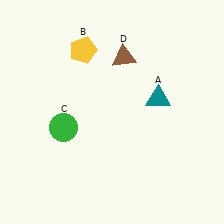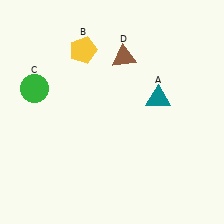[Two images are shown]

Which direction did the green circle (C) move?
The green circle (C) moved up.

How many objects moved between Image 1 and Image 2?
1 object moved between the two images.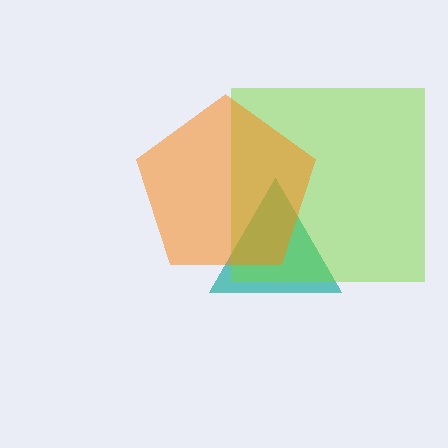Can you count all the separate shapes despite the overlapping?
Yes, there are 3 separate shapes.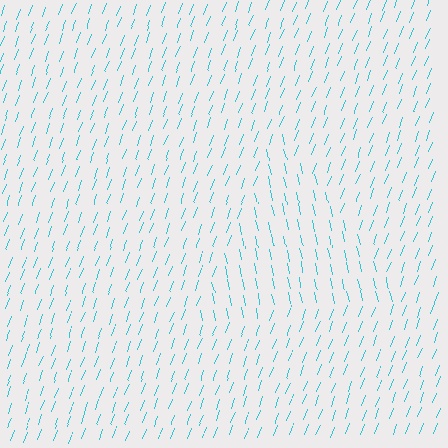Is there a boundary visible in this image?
Yes, there is a texture boundary formed by a change in line orientation.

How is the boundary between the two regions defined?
The boundary is defined purely by a change in line orientation (approximately 33 degrees difference). All lines are the same color and thickness.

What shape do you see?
I see a triangle.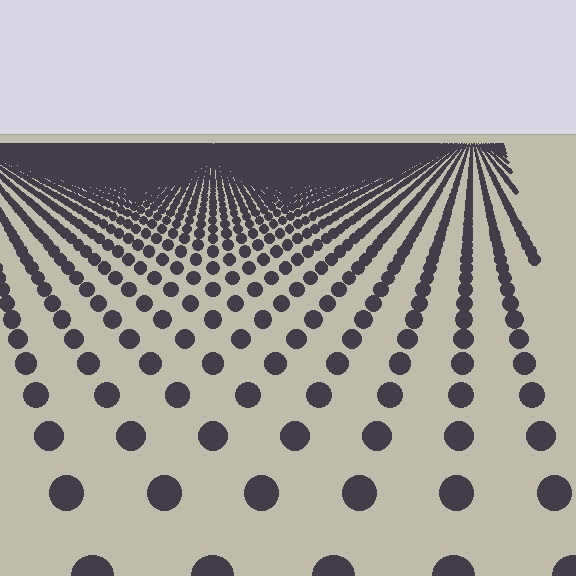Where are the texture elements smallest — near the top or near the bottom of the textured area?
Near the top.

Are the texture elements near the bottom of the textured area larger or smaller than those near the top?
Larger. Near the bottom, elements are closer to the viewer and appear at a bigger on-screen size.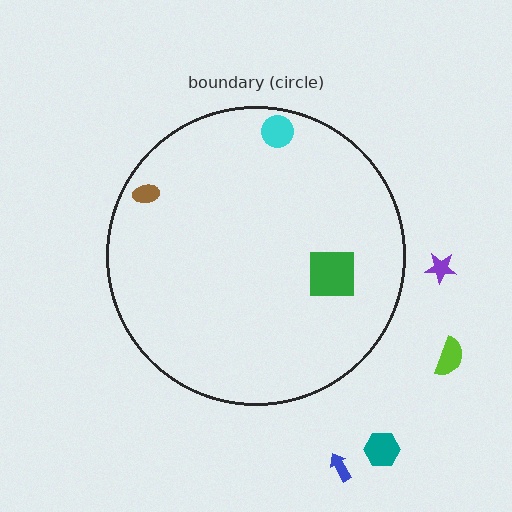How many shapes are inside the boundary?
3 inside, 4 outside.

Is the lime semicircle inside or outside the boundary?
Outside.